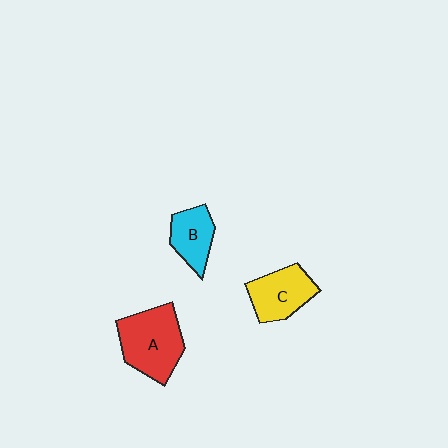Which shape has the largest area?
Shape A (red).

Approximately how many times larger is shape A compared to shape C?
Approximately 1.4 times.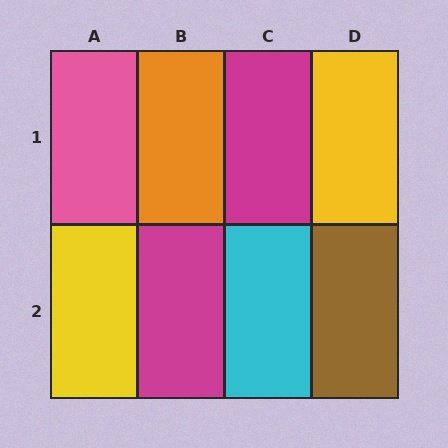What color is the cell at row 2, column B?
Magenta.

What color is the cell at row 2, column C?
Cyan.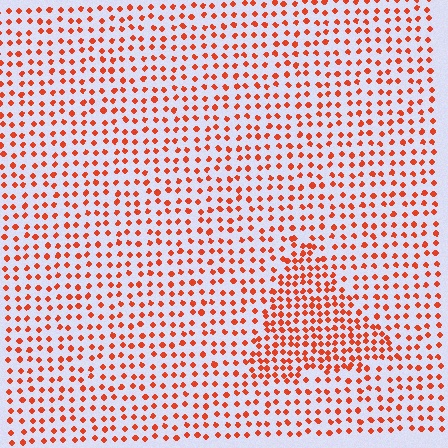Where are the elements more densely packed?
The elements are more densely packed inside the triangle boundary.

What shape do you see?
I see a triangle.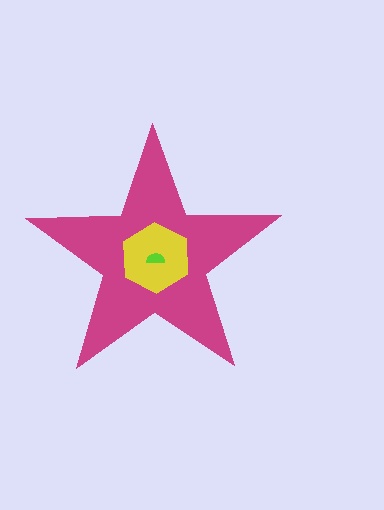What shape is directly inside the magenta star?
The yellow hexagon.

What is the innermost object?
The lime semicircle.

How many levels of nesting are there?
3.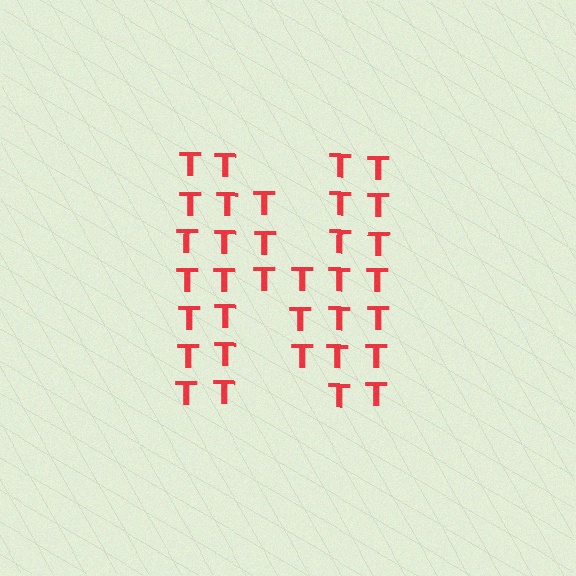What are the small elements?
The small elements are letter T's.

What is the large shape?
The large shape is the letter N.